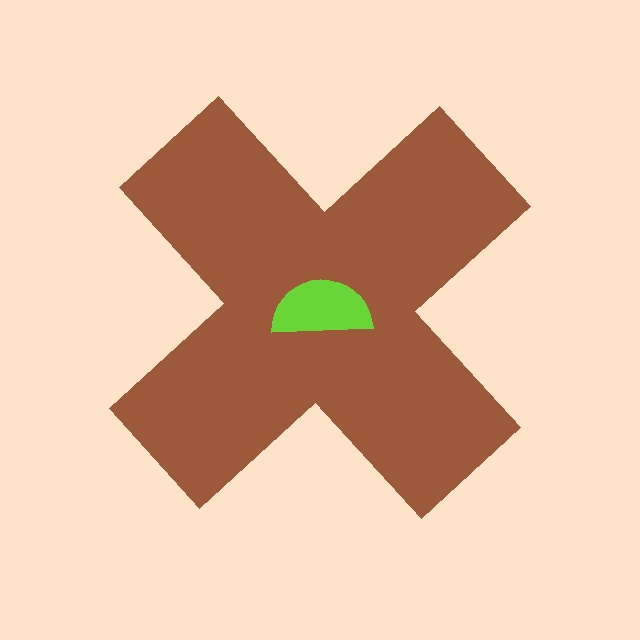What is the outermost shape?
The brown cross.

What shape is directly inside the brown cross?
The lime semicircle.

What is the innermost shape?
The lime semicircle.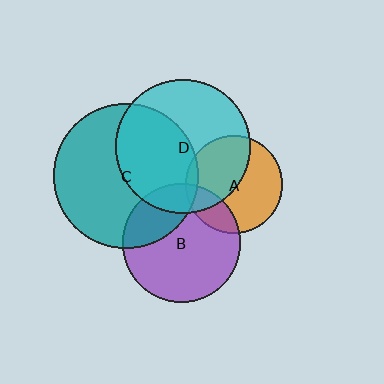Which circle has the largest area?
Circle C (teal).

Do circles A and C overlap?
Yes.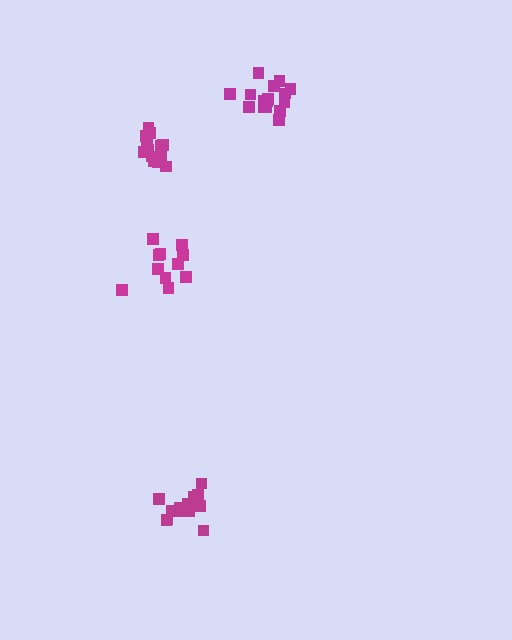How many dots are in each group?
Group 1: 15 dots, Group 2: 17 dots, Group 3: 15 dots, Group 4: 11 dots (58 total).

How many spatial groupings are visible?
There are 4 spatial groupings.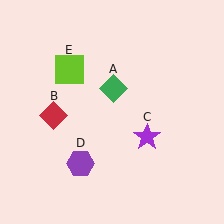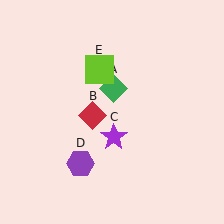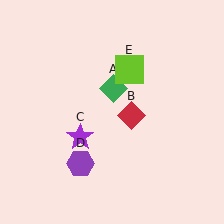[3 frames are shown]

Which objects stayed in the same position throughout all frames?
Green diamond (object A) and purple hexagon (object D) remained stationary.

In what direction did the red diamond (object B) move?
The red diamond (object B) moved right.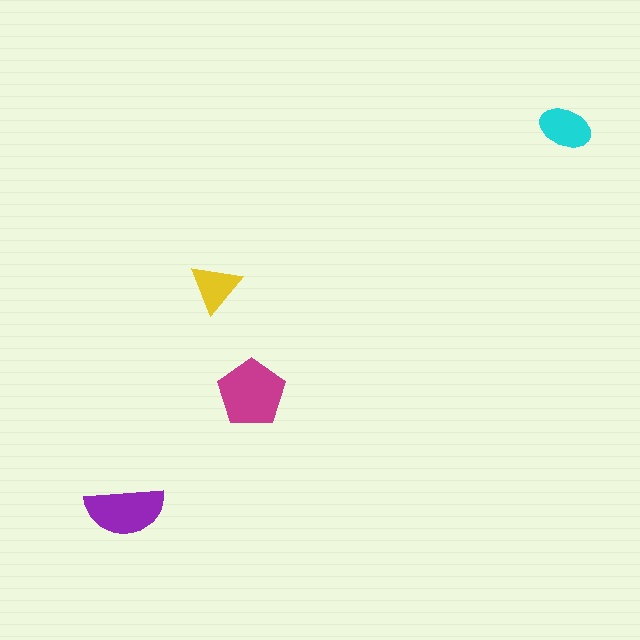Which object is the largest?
The magenta pentagon.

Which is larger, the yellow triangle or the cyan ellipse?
The cyan ellipse.